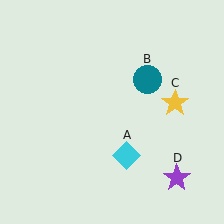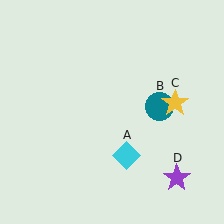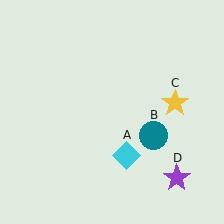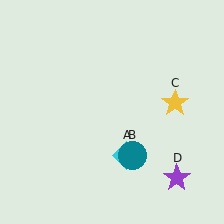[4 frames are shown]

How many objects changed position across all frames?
1 object changed position: teal circle (object B).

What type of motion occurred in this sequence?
The teal circle (object B) rotated clockwise around the center of the scene.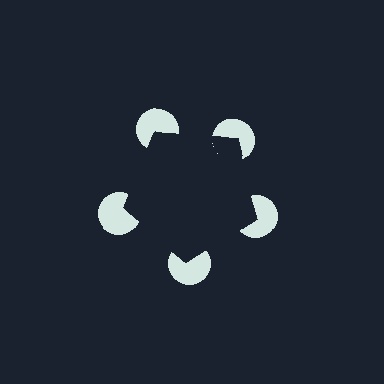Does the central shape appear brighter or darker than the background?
It typically appears slightly darker than the background, even though no actual brightness change is drawn.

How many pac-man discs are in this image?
There are 5 — one at each vertex of the illusory pentagon.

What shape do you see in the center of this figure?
An illusory pentagon — its edges are inferred from the aligned wedge cuts in the pac-man discs, not physically drawn.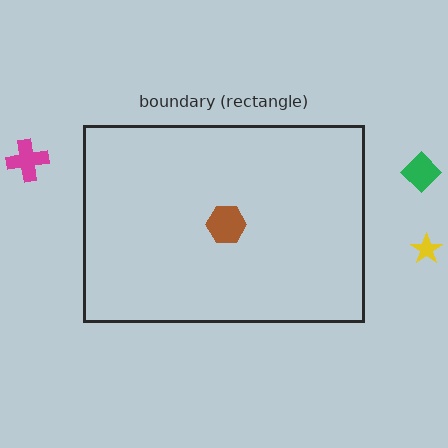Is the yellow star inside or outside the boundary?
Outside.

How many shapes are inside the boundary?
1 inside, 3 outside.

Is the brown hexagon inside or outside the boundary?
Inside.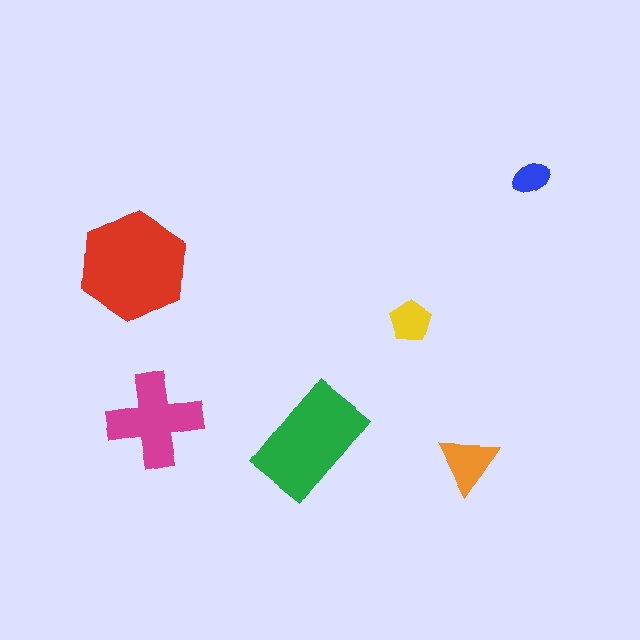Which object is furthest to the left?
The red hexagon is leftmost.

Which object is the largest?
The red hexagon.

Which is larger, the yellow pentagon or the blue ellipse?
The yellow pentagon.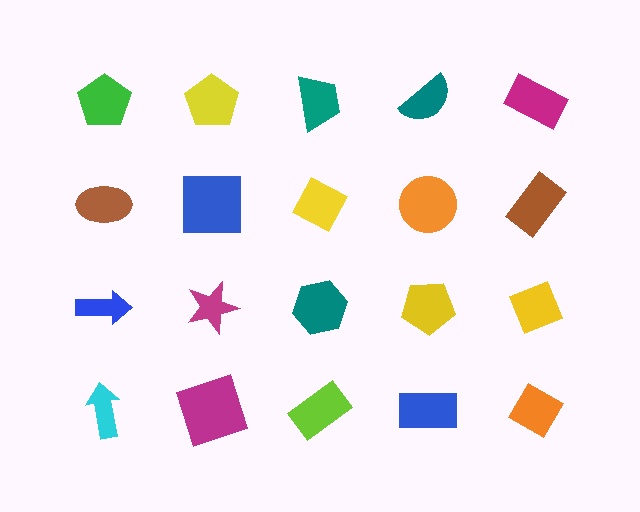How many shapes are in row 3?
5 shapes.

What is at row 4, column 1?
A cyan arrow.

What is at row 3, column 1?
A blue arrow.